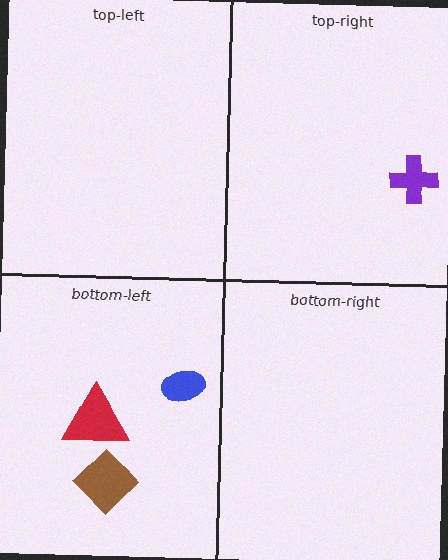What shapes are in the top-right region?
The purple cross.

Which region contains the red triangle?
The bottom-left region.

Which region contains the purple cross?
The top-right region.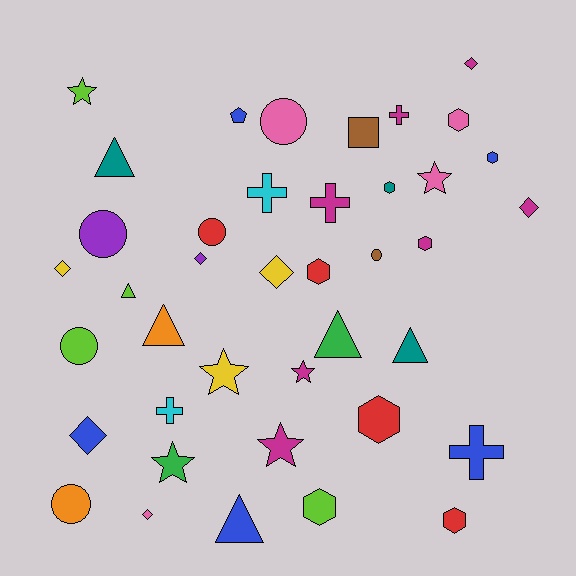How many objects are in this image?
There are 40 objects.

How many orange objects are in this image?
There are 2 orange objects.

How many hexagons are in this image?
There are 8 hexagons.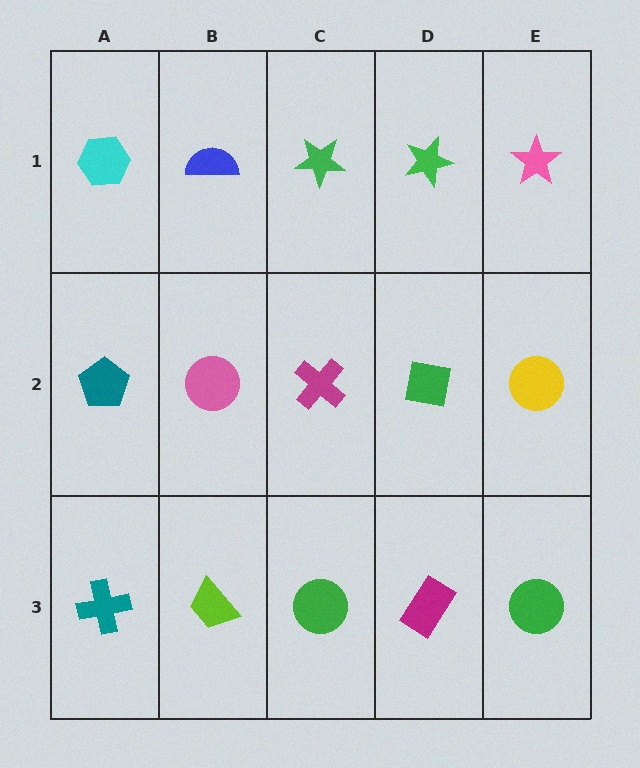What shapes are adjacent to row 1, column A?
A teal pentagon (row 2, column A), a blue semicircle (row 1, column B).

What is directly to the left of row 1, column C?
A blue semicircle.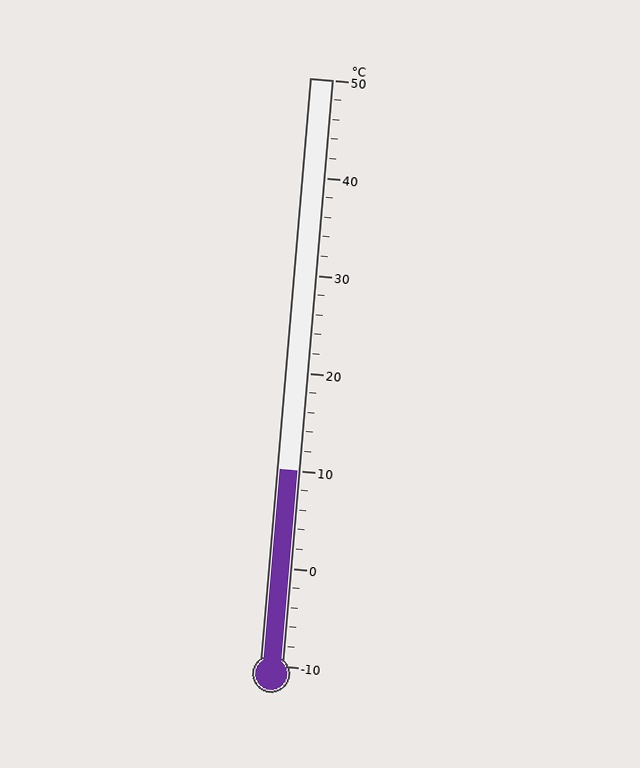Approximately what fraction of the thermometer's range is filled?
The thermometer is filled to approximately 35% of its range.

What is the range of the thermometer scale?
The thermometer scale ranges from -10°C to 50°C.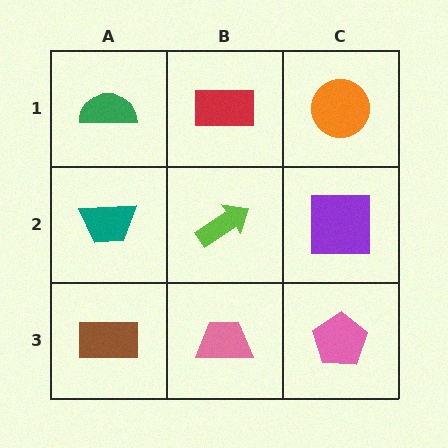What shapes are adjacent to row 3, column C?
A purple square (row 2, column C), a pink trapezoid (row 3, column B).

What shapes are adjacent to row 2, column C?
An orange circle (row 1, column C), a pink pentagon (row 3, column C), a lime arrow (row 2, column B).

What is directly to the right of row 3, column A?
A pink trapezoid.